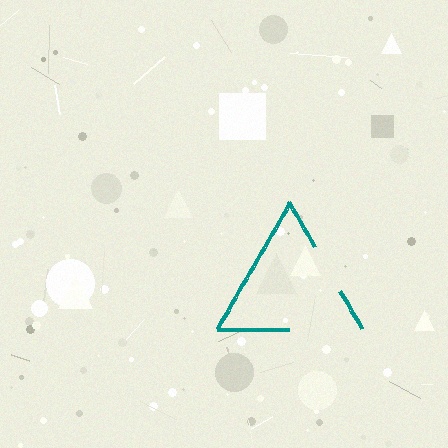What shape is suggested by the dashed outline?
The dashed outline suggests a triangle.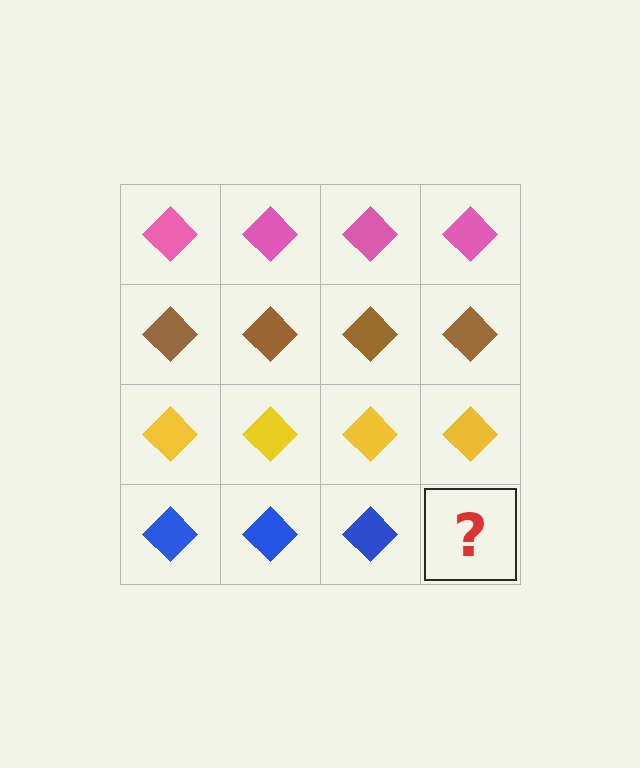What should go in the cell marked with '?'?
The missing cell should contain a blue diamond.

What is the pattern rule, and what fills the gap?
The rule is that each row has a consistent color. The gap should be filled with a blue diamond.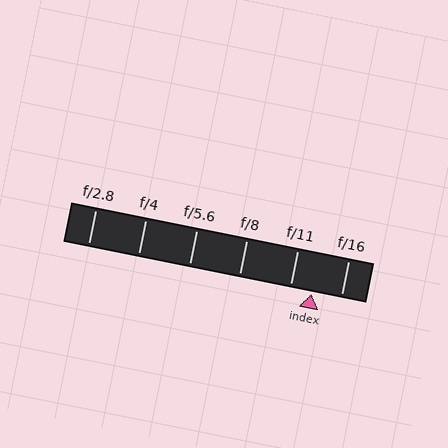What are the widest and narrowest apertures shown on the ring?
The widest aperture shown is f/2.8 and the narrowest is f/16.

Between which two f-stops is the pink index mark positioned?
The index mark is between f/11 and f/16.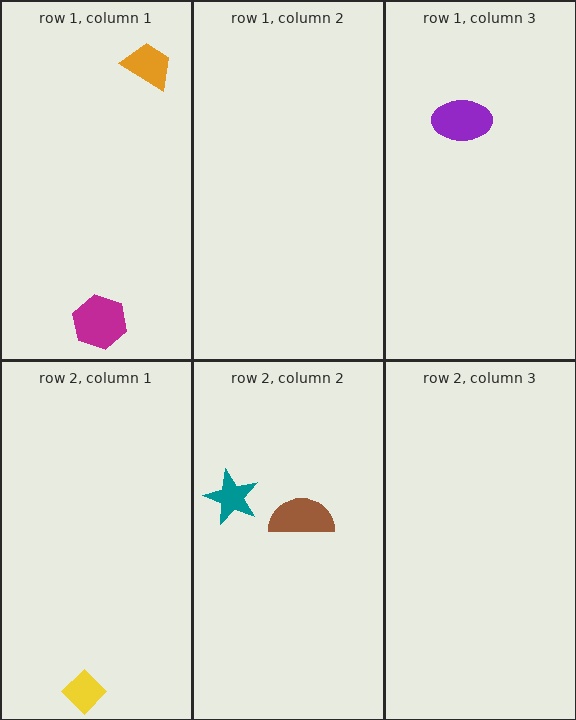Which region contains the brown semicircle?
The row 2, column 2 region.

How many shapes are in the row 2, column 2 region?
2.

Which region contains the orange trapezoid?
The row 1, column 1 region.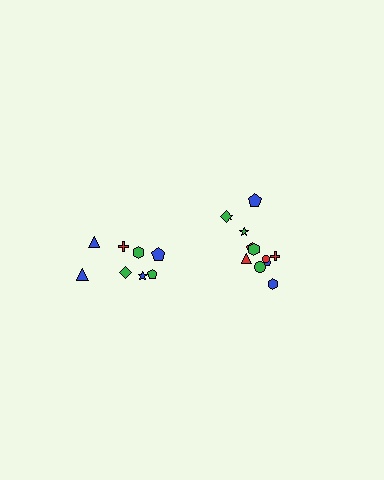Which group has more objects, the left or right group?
The right group.